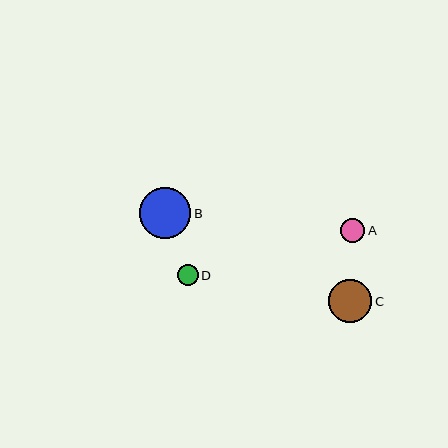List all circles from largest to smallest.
From largest to smallest: B, C, A, D.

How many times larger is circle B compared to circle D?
Circle B is approximately 2.5 times the size of circle D.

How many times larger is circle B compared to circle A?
Circle B is approximately 2.1 times the size of circle A.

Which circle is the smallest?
Circle D is the smallest with a size of approximately 21 pixels.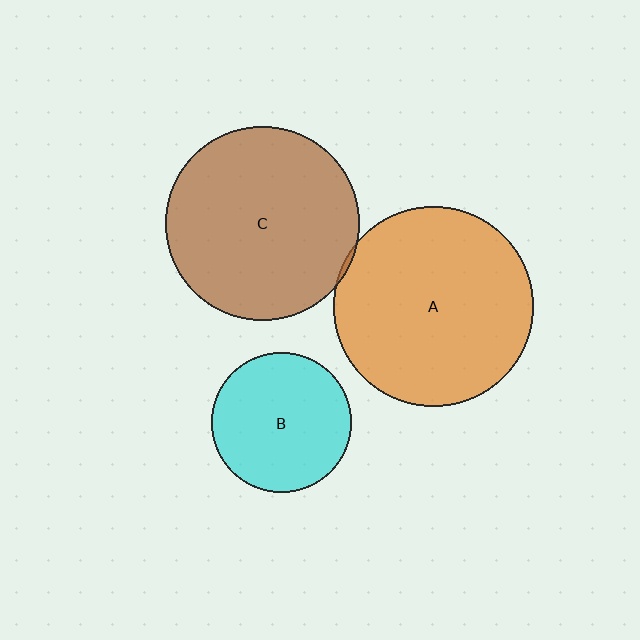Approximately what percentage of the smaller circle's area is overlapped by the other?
Approximately 5%.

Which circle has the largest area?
Circle A (orange).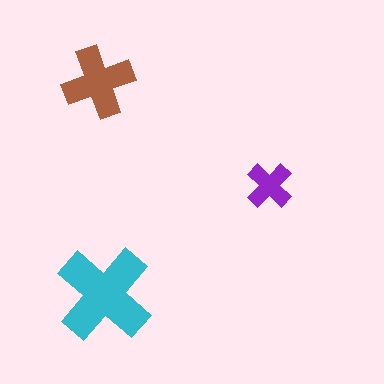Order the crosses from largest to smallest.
the cyan one, the brown one, the purple one.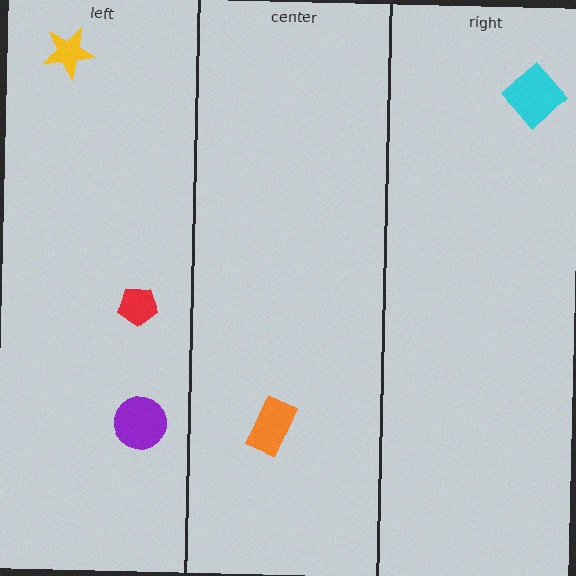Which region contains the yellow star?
The left region.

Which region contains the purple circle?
The left region.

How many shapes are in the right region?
1.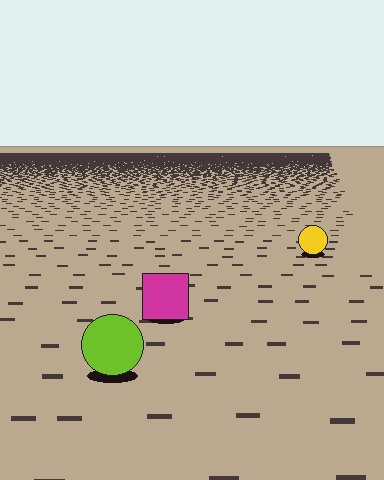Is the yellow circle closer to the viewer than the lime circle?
No. The lime circle is closer — you can tell from the texture gradient: the ground texture is coarser near it.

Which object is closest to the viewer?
The lime circle is closest. The texture marks near it are larger and more spread out.